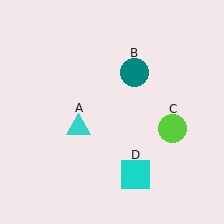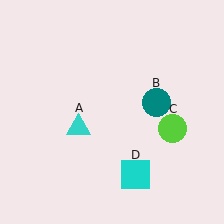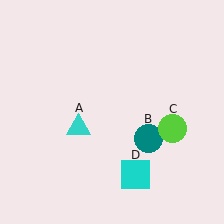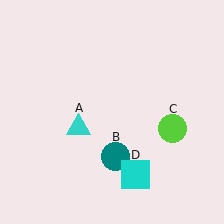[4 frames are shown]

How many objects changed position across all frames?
1 object changed position: teal circle (object B).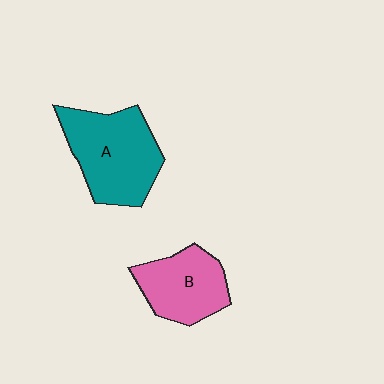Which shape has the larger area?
Shape A (teal).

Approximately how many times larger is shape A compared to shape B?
Approximately 1.4 times.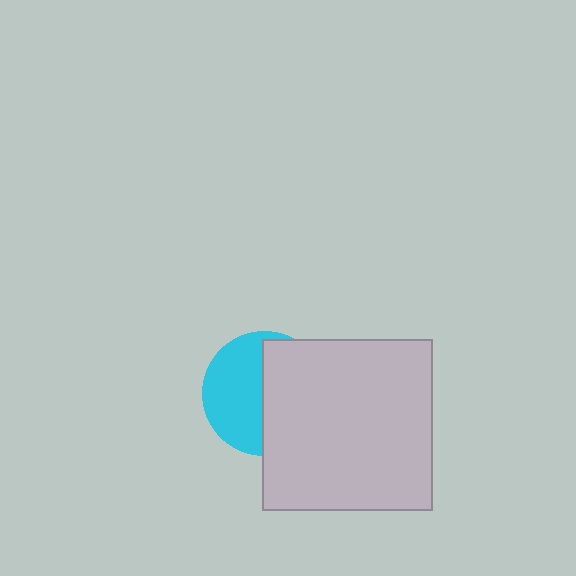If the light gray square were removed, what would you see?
You would see the complete cyan circle.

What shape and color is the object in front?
The object in front is a light gray square.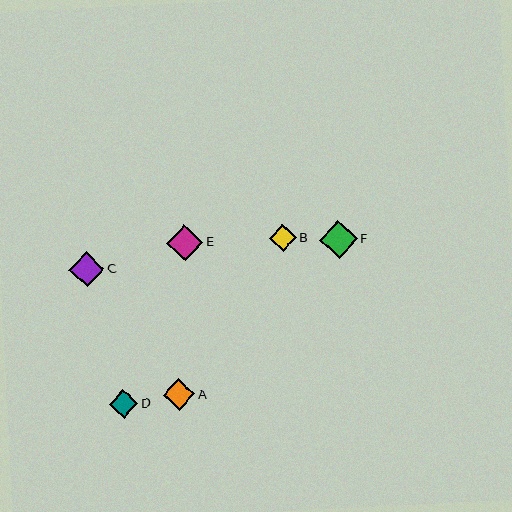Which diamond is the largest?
Diamond F is the largest with a size of approximately 38 pixels.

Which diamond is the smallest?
Diamond B is the smallest with a size of approximately 27 pixels.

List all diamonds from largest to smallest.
From largest to smallest: F, E, C, A, D, B.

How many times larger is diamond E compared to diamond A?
Diamond E is approximately 1.2 times the size of diamond A.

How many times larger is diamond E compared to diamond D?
Diamond E is approximately 1.3 times the size of diamond D.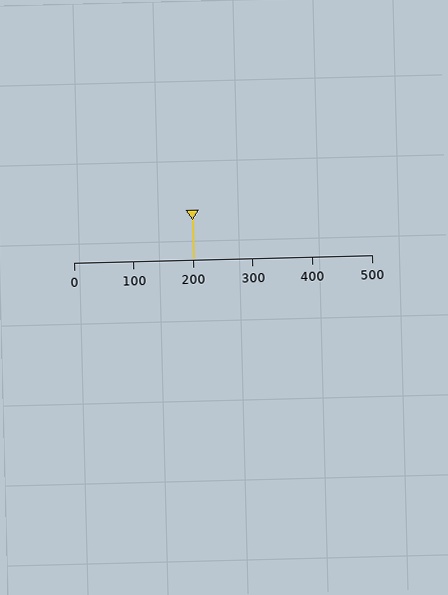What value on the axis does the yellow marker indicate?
The marker indicates approximately 200.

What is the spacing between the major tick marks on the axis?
The major ticks are spaced 100 apart.